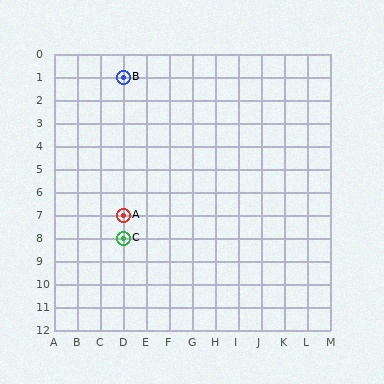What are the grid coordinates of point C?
Point C is at grid coordinates (D, 8).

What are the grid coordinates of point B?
Point B is at grid coordinates (D, 1).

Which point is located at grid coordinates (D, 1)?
Point B is at (D, 1).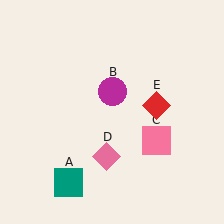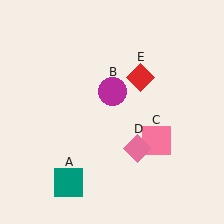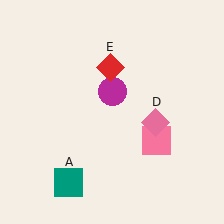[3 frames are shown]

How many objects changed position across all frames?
2 objects changed position: pink diamond (object D), red diamond (object E).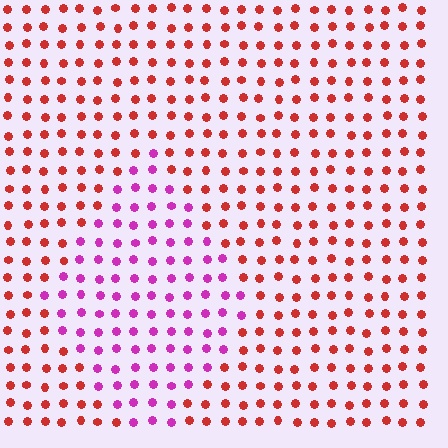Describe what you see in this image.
The image is filled with small red elements in a uniform arrangement. A diamond-shaped region is visible where the elements are tinted to a slightly different hue, forming a subtle color boundary.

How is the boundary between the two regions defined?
The boundary is defined purely by a slight shift in hue (about 53 degrees). Spacing, size, and orientation are identical on both sides.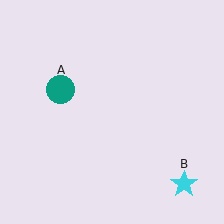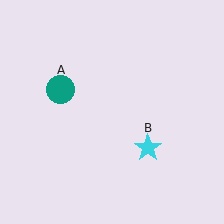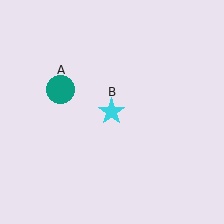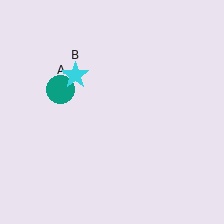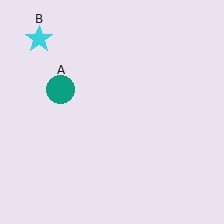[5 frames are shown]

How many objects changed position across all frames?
1 object changed position: cyan star (object B).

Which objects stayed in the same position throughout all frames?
Teal circle (object A) remained stationary.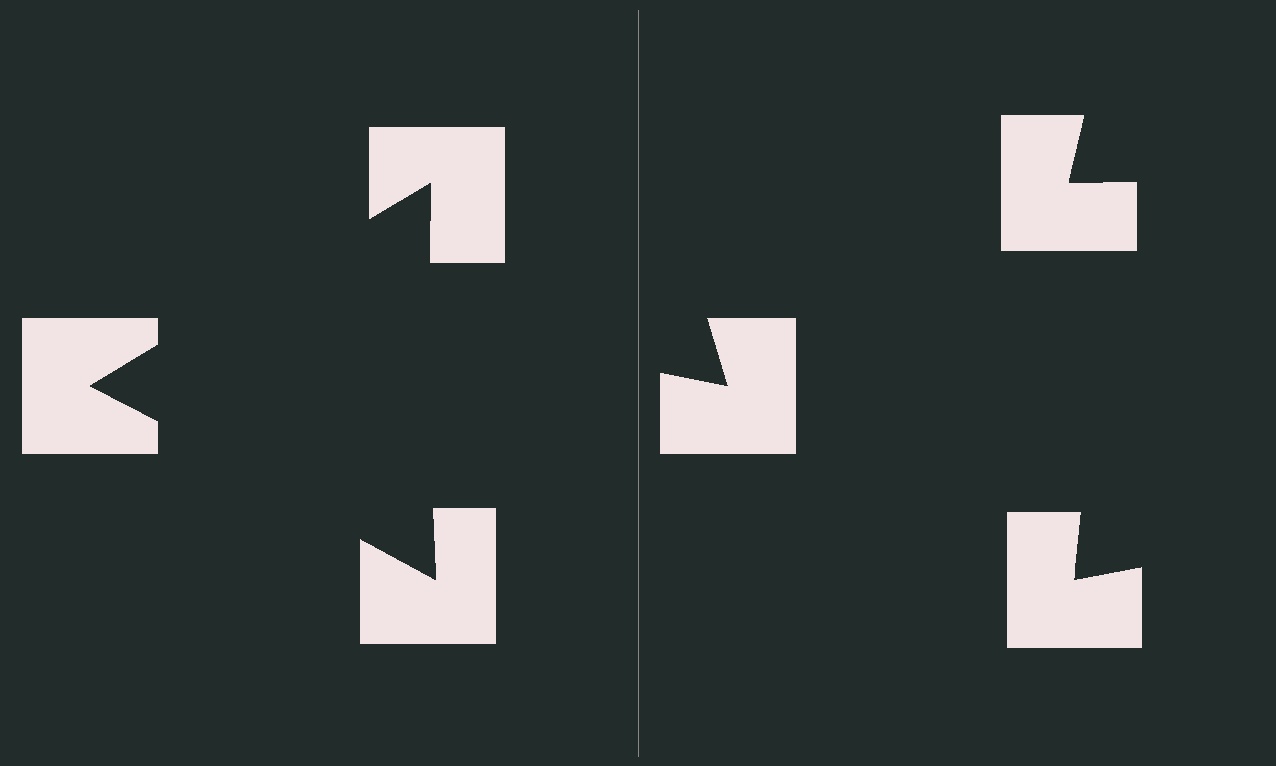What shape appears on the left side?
An illusory triangle.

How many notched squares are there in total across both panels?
6 — 3 on each side.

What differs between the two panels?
The notched squares are positioned identically on both sides; only the wedge orientations differ. On the left they align to a triangle; on the right they are misaligned.